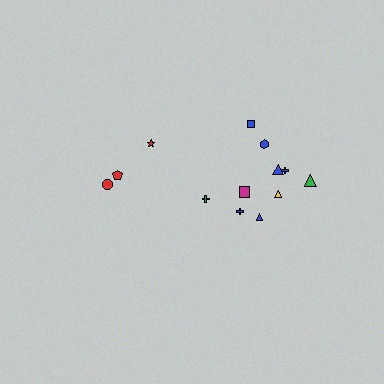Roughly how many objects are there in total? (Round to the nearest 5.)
Roughly 15 objects in total.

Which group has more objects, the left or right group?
The right group.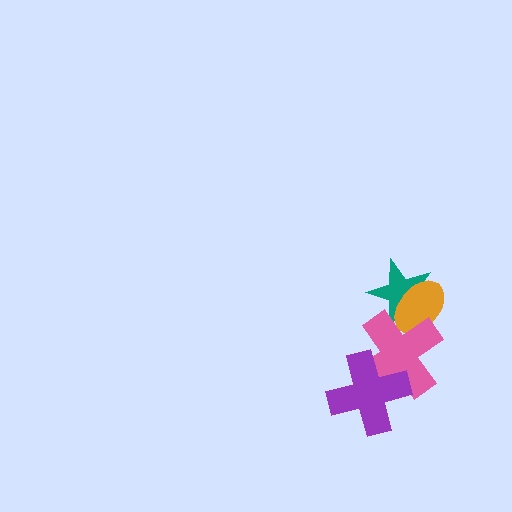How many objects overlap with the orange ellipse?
2 objects overlap with the orange ellipse.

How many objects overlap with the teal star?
2 objects overlap with the teal star.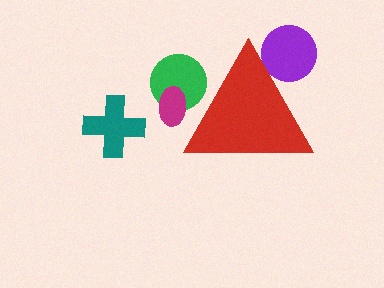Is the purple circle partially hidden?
Yes, the purple circle is partially hidden behind the red triangle.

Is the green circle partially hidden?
Yes, the green circle is partially hidden behind the red triangle.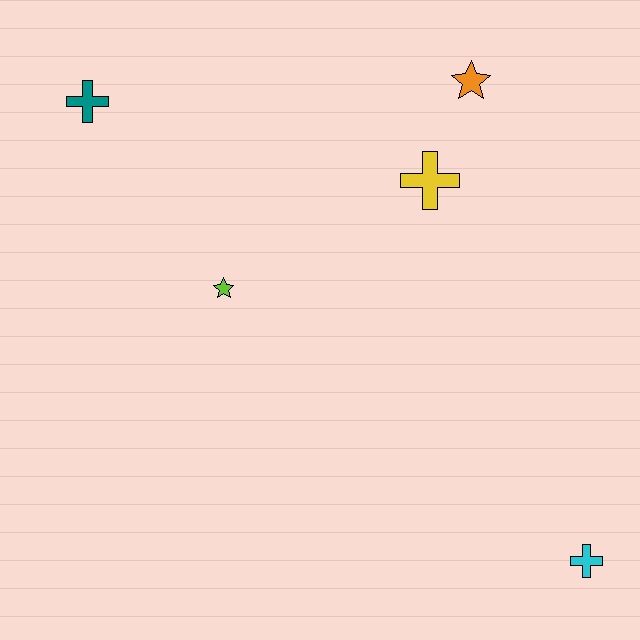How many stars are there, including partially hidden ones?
There are 2 stars.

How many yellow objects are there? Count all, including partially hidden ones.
There is 1 yellow object.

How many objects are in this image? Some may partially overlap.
There are 5 objects.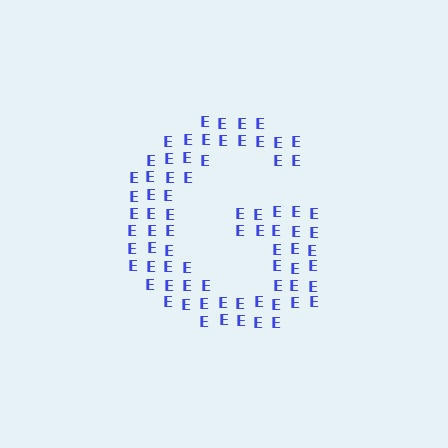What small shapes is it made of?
It is made of small letter E's.